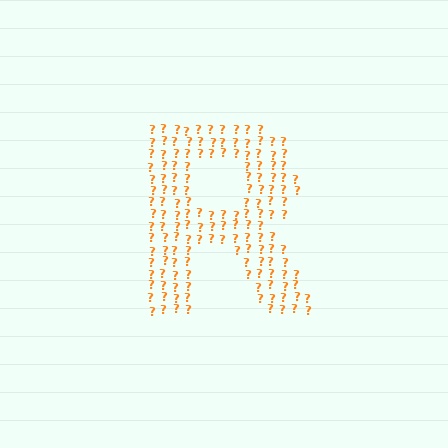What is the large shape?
The large shape is the letter R.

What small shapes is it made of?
It is made of small question marks.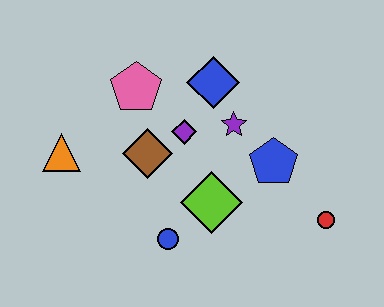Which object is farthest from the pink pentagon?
The red circle is farthest from the pink pentagon.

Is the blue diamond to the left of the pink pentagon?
No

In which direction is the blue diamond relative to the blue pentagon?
The blue diamond is above the blue pentagon.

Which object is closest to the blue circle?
The lime diamond is closest to the blue circle.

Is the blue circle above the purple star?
No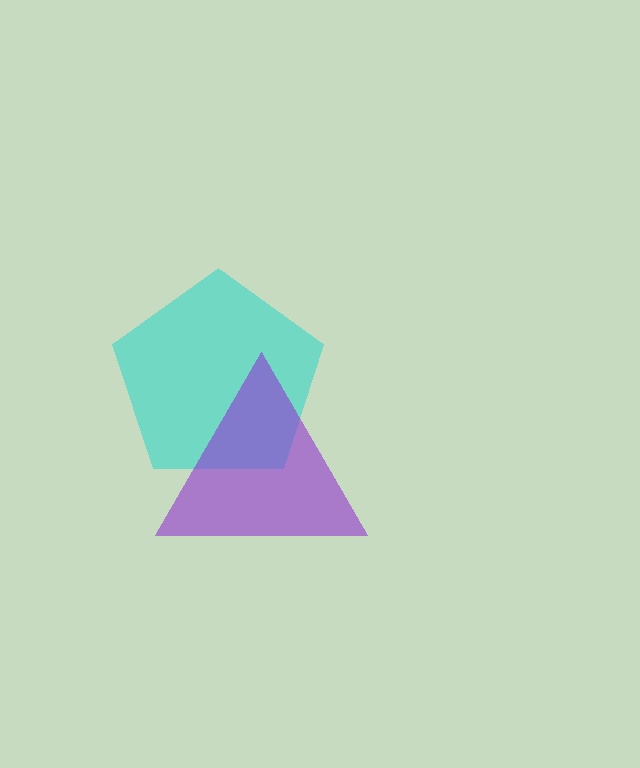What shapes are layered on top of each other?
The layered shapes are: a cyan pentagon, a purple triangle.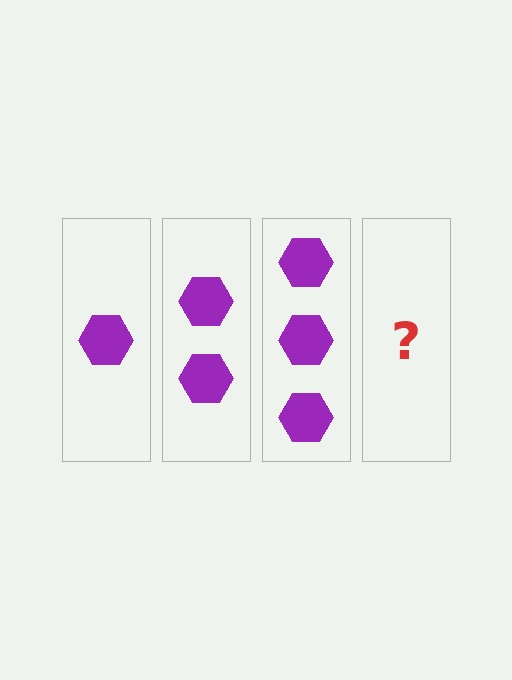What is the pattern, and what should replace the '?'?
The pattern is that each step adds one more hexagon. The '?' should be 4 hexagons.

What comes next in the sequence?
The next element should be 4 hexagons.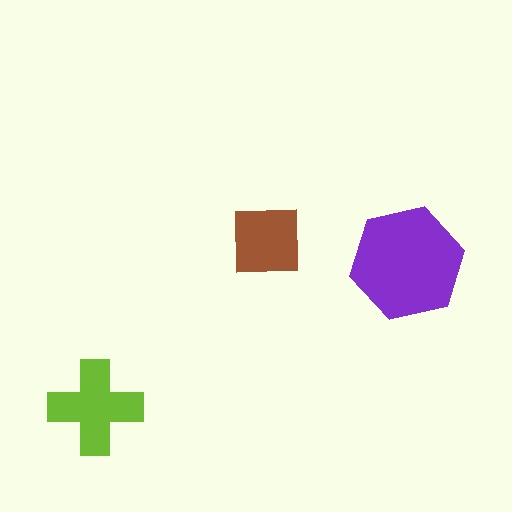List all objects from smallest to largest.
The brown square, the lime cross, the purple hexagon.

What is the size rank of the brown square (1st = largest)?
3rd.